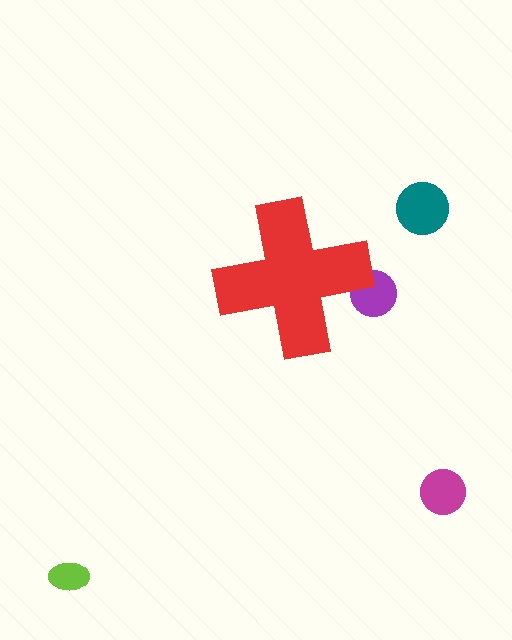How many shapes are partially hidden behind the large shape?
1 shape is partially hidden.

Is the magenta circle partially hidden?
No, the magenta circle is fully visible.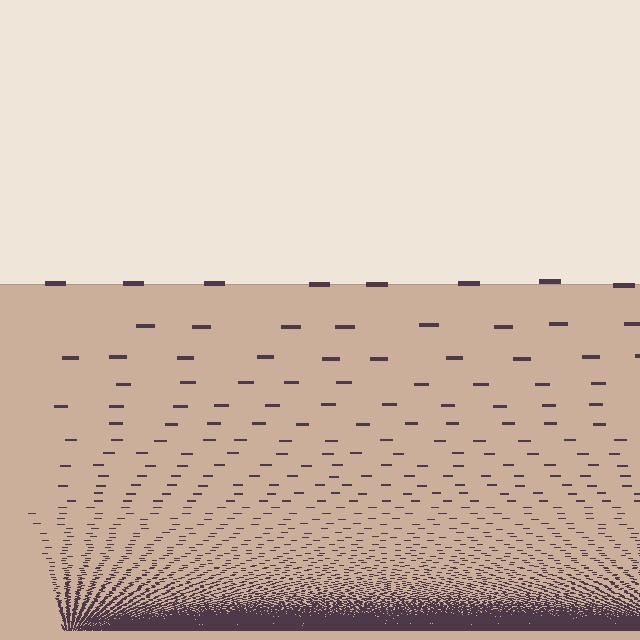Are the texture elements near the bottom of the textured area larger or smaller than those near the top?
Smaller. The gradient is inverted — elements near the bottom are smaller and denser.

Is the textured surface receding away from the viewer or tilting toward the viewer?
The surface appears to tilt toward the viewer. Texture elements get larger and sparser toward the top.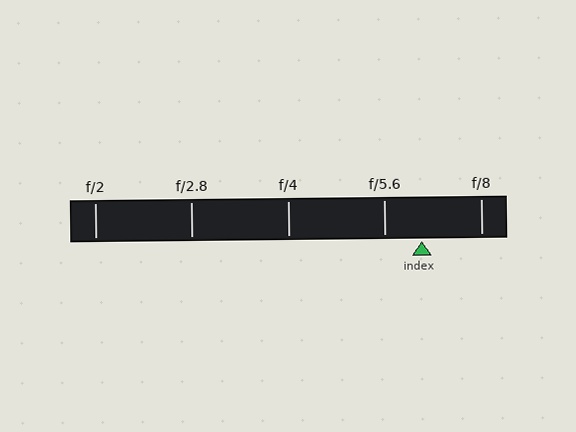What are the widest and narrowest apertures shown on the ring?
The widest aperture shown is f/2 and the narrowest is f/8.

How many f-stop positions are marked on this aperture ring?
There are 5 f-stop positions marked.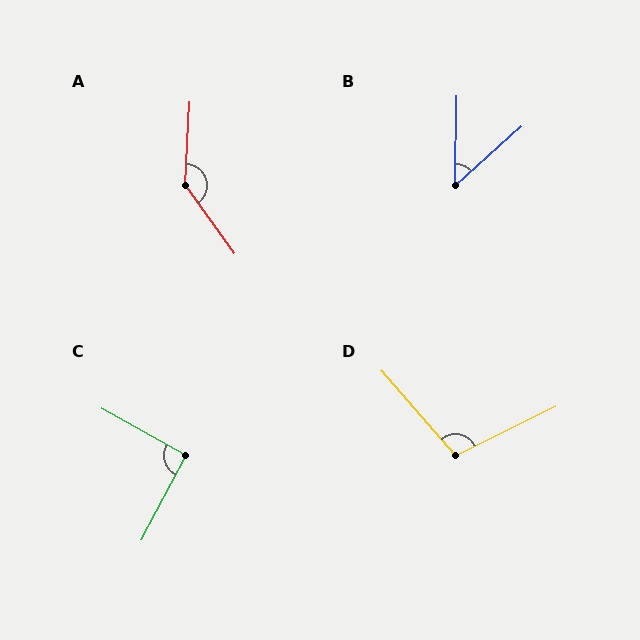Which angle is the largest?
A, at approximately 141 degrees.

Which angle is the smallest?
B, at approximately 47 degrees.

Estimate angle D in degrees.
Approximately 105 degrees.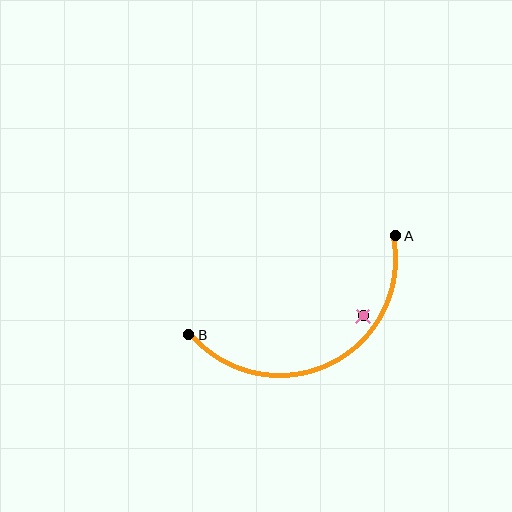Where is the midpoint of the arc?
The arc midpoint is the point on the curve farthest from the straight line joining A and B. It sits below that line.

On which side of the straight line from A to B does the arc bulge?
The arc bulges below the straight line connecting A and B.